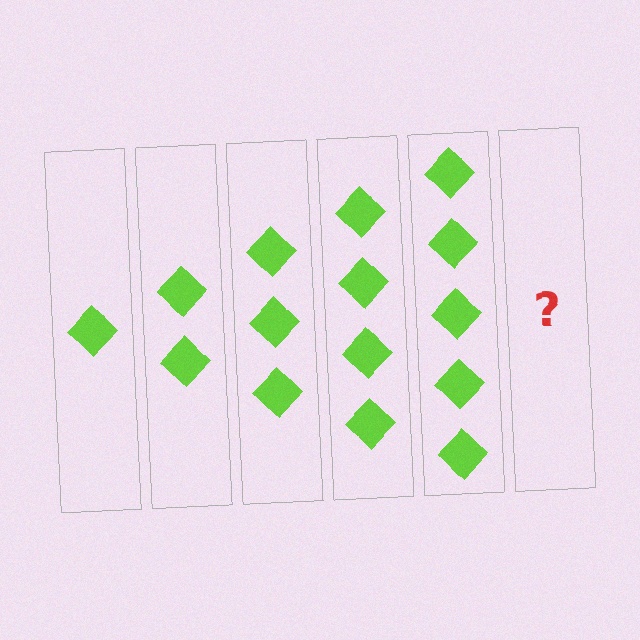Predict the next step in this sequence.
The next step is 6 diamonds.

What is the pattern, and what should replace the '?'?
The pattern is that each step adds one more diamond. The '?' should be 6 diamonds.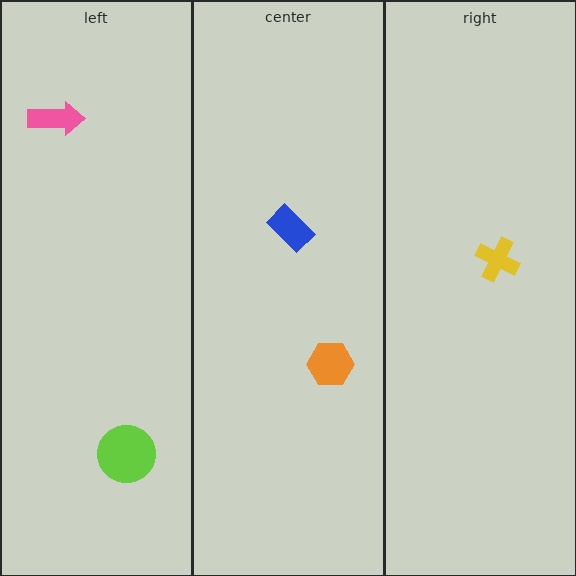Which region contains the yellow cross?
The right region.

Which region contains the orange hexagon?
The center region.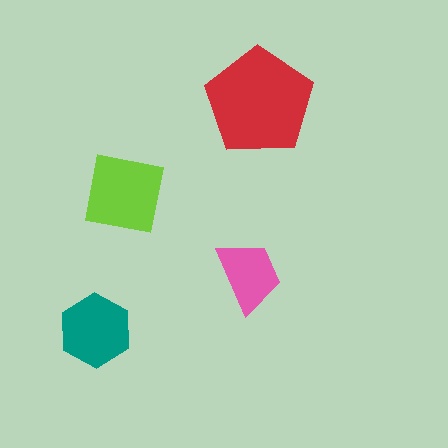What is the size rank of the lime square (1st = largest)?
2nd.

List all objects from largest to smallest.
The red pentagon, the lime square, the teal hexagon, the pink trapezoid.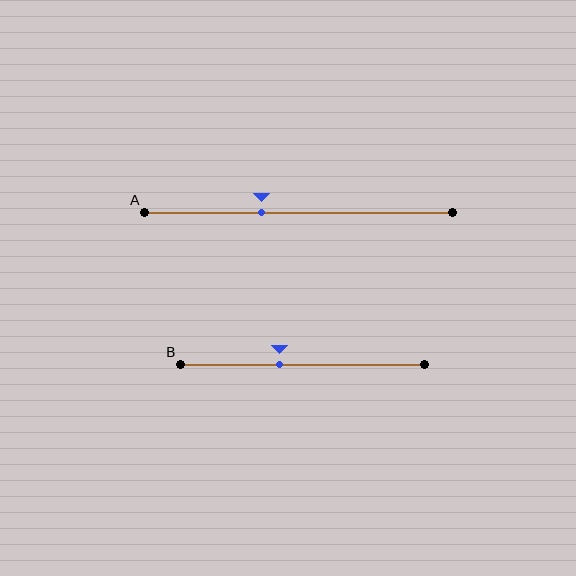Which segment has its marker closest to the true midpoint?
Segment B has its marker closest to the true midpoint.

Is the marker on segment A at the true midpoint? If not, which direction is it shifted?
No, the marker on segment A is shifted to the left by about 12% of the segment length.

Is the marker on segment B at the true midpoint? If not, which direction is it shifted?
No, the marker on segment B is shifted to the left by about 10% of the segment length.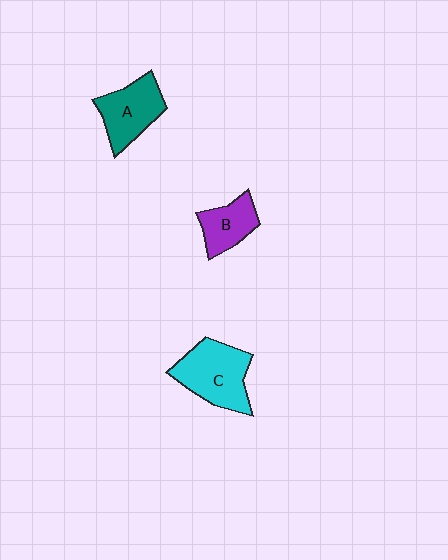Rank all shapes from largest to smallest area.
From largest to smallest: C (cyan), A (teal), B (purple).